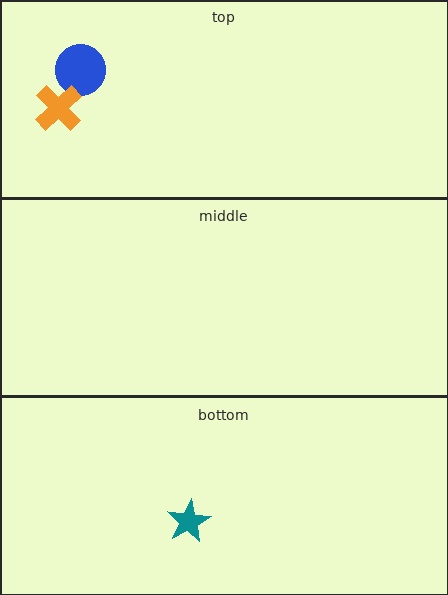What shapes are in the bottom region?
The teal star.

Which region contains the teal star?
The bottom region.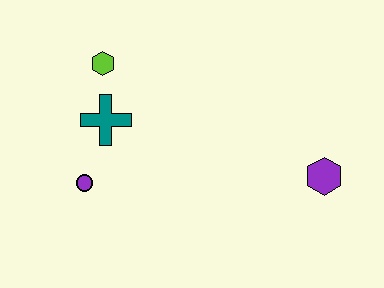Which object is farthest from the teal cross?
The purple hexagon is farthest from the teal cross.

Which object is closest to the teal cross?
The lime hexagon is closest to the teal cross.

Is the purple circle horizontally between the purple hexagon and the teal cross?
No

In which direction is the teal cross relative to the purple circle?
The teal cross is above the purple circle.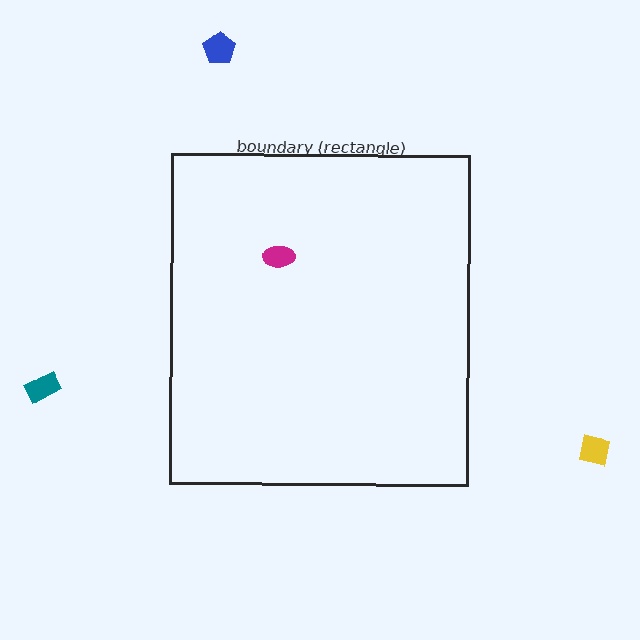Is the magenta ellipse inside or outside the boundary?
Inside.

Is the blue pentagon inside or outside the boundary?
Outside.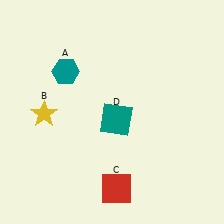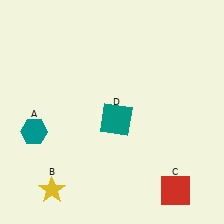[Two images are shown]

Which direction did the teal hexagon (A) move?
The teal hexagon (A) moved down.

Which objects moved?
The objects that moved are: the teal hexagon (A), the yellow star (B), the red square (C).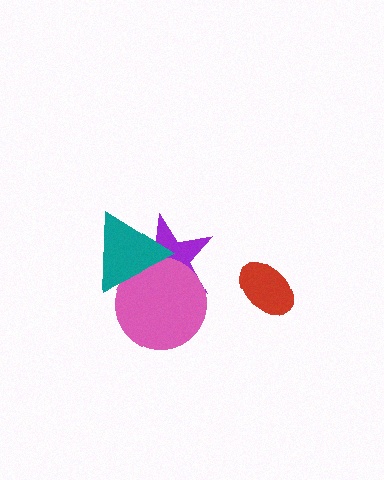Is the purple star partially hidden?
Yes, it is partially covered by another shape.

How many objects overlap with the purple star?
2 objects overlap with the purple star.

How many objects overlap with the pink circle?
2 objects overlap with the pink circle.